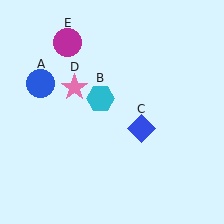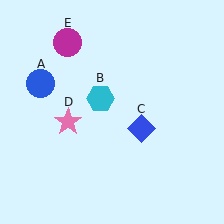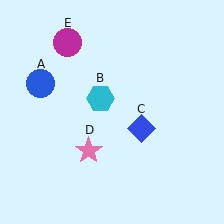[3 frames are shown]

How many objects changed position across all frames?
1 object changed position: pink star (object D).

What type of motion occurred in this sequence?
The pink star (object D) rotated counterclockwise around the center of the scene.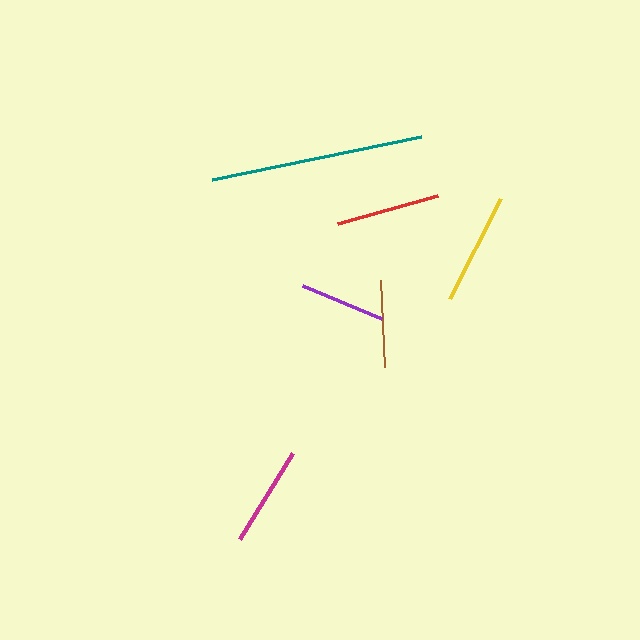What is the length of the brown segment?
The brown segment is approximately 87 pixels long.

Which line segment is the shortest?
The purple line is the shortest at approximately 86 pixels.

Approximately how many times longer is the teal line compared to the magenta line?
The teal line is approximately 2.1 times the length of the magenta line.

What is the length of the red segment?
The red segment is approximately 104 pixels long.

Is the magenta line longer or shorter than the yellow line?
The yellow line is longer than the magenta line.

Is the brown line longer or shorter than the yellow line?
The yellow line is longer than the brown line.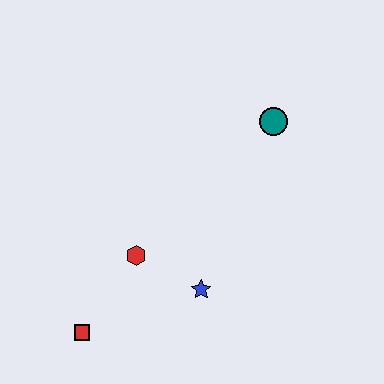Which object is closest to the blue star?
The red hexagon is closest to the blue star.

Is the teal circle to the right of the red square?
Yes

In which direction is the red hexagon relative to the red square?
The red hexagon is above the red square.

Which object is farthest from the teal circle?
The red square is farthest from the teal circle.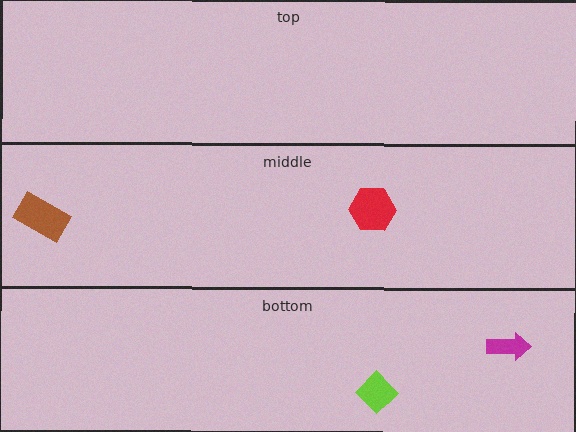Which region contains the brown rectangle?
The middle region.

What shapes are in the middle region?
The red hexagon, the brown rectangle.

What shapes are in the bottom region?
The magenta arrow, the lime diamond.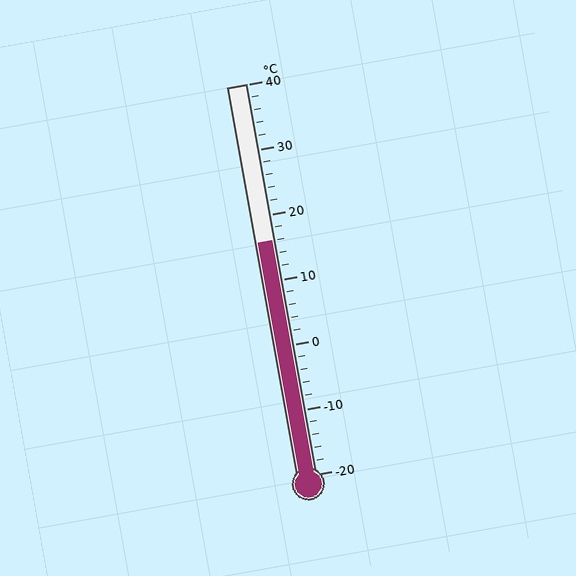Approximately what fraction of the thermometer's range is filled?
The thermometer is filled to approximately 60% of its range.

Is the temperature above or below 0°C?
The temperature is above 0°C.